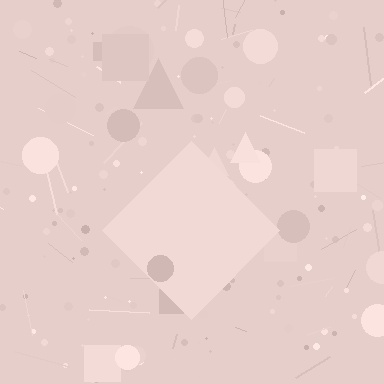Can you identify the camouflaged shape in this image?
The camouflaged shape is a diamond.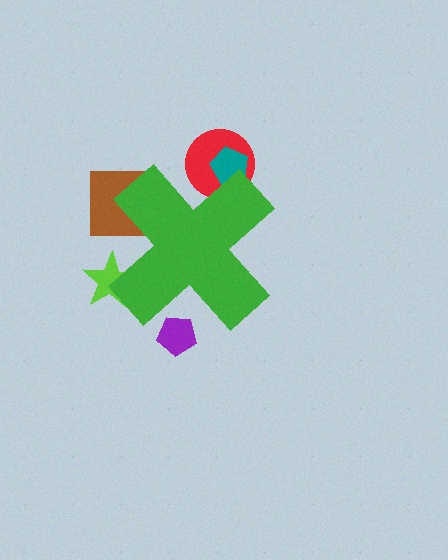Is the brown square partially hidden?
Yes, the brown square is partially hidden behind the green cross.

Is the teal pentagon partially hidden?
Yes, the teal pentagon is partially hidden behind the green cross.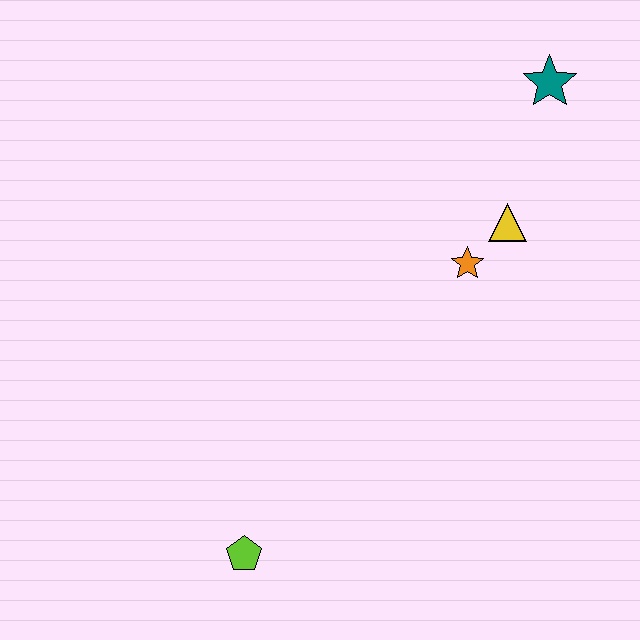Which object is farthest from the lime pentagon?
The teal star is farthest from the lime pentagon.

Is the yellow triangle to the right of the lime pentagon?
Yes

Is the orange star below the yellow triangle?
Yes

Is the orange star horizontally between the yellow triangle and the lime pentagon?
Yes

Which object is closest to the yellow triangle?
The orange star is closest to the yellow triangle.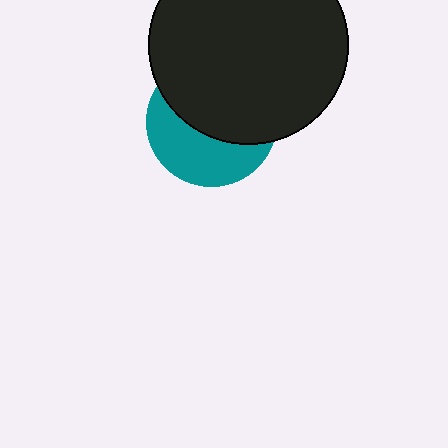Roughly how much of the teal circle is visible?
A small part of it is visible (roughly 43%).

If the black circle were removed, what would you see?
You would see the complete teal circle.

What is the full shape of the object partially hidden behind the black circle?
The partially hidden object is a teal circle.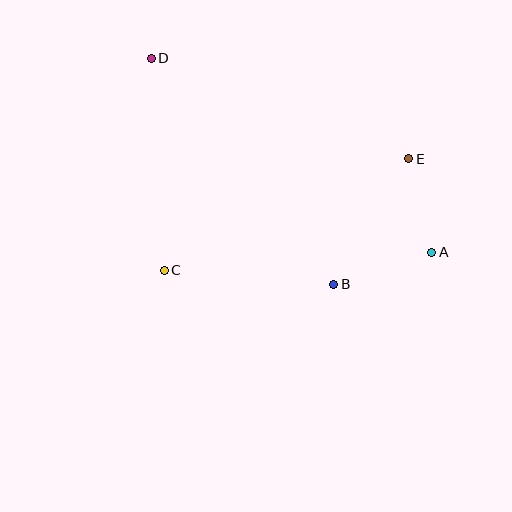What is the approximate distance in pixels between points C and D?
The distance between C and D is approximately 213 pixels.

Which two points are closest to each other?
Points A and E are closest to each other.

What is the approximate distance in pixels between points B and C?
The distance between B and C is approximately 170 pixels.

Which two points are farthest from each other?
Points A and D are farthest from each other.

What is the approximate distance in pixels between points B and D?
The distance between B and D is approximately 291 pixels.